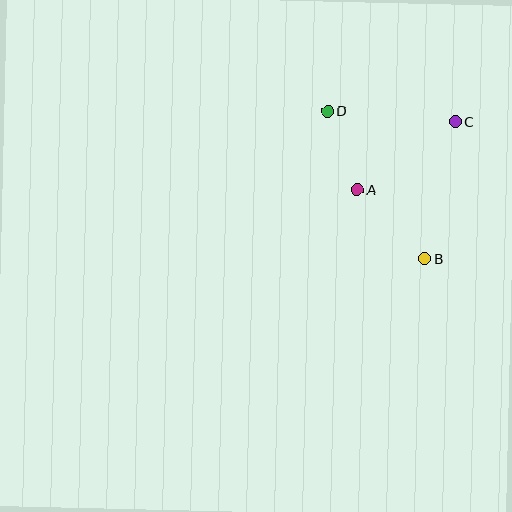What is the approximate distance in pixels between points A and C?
The distance between A and C is approximately 119 pixels.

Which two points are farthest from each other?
Points B and D are farthest from each other.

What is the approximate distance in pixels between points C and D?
The distance between C and D is approximately 128 pixels.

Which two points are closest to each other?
Points A and D are closest to each other.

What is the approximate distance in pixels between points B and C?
The distance between B and C is approximately 141 pixels.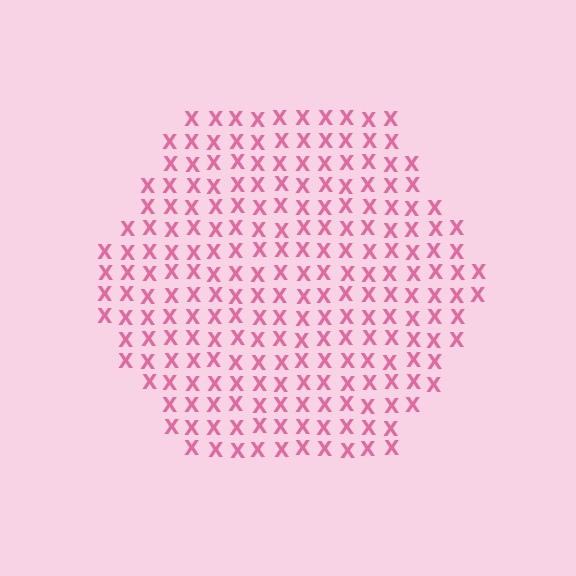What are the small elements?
The small elements are letter X's.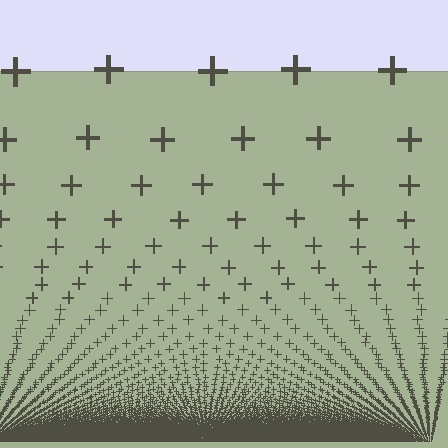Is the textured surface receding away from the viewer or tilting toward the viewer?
The surface appears to tilt toward the viewer. Texture elements get larger and sparser toward the top.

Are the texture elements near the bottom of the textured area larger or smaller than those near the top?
Smaller. The gradient is inverted — elements near the bottom are smaller and denser.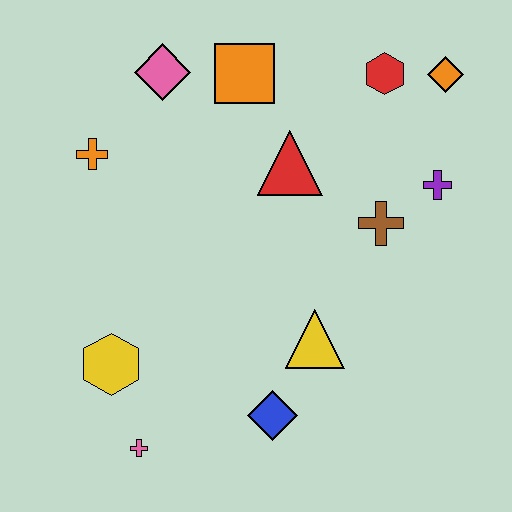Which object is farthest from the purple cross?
The pink cross is farthest from the purple cross.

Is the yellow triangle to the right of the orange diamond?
No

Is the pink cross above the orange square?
No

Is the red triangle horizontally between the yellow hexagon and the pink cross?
No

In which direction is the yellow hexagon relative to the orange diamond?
The yellow hexagon is to the left of the orange diamond.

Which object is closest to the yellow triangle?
The blue diamond is closest to the yellow triangle.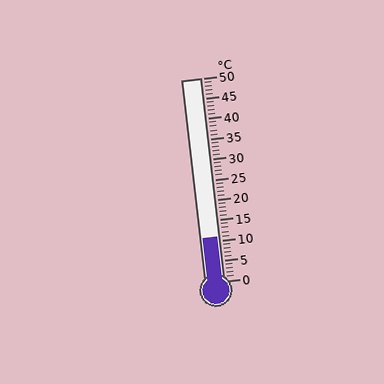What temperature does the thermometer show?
The thermometer shows approximately 11°C.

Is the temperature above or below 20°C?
The temperature is below 20°C.